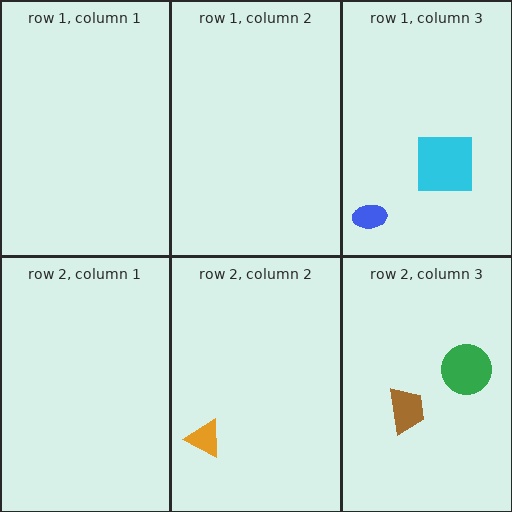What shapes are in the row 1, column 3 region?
The cyan square, the blue ellipse.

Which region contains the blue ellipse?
The row 1, column 3 region.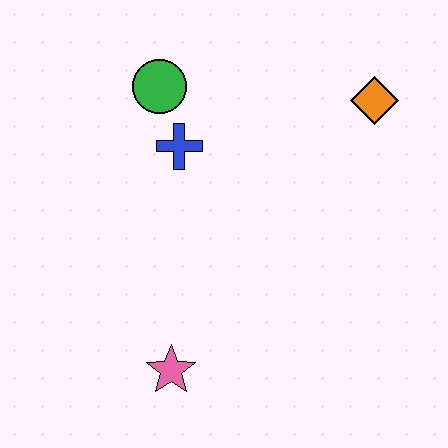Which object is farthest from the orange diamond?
The pink star is farthest from the orange diamond.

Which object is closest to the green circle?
The blue cross is closest to the green circle.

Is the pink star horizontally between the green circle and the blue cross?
Yes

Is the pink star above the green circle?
No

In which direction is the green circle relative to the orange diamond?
The green circle is to the left of the orange diamond.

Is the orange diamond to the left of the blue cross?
No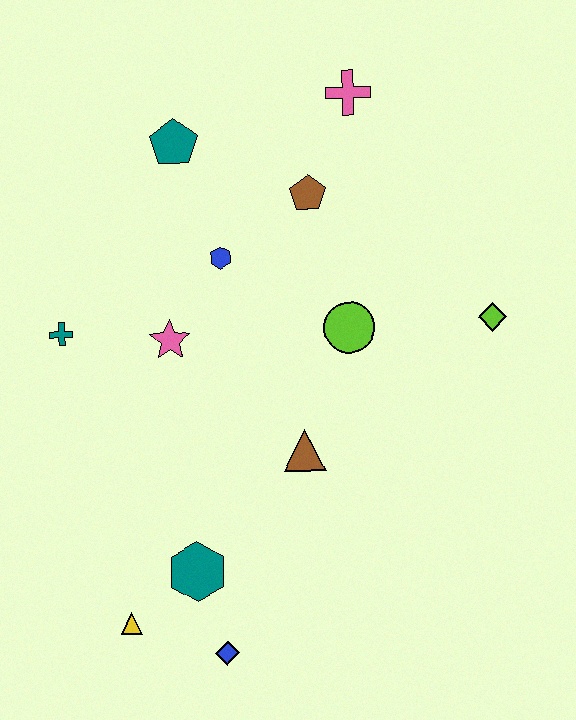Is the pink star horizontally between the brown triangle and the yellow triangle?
Yes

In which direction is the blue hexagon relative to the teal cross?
The blue hexagon is to the right of the teal cross.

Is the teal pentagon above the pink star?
Yes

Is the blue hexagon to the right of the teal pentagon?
Yes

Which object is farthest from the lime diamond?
The yellow triangle is farthest from the lime diamond.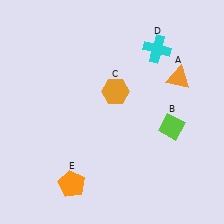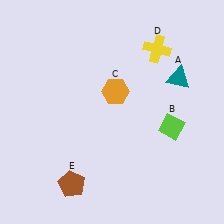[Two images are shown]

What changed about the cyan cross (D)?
In Image 1, D is cyan. In Image 2, it changed to yellow.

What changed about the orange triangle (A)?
In Image 1, A is orange. In Image 2, it changed to teal.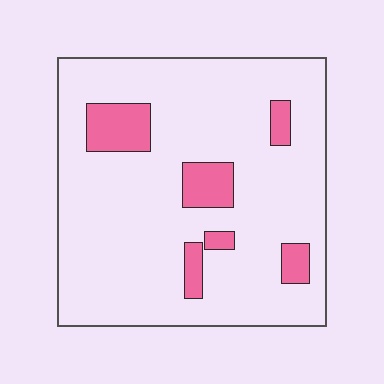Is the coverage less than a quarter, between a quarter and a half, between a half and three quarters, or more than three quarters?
Less than a quarter.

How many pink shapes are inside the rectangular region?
6.